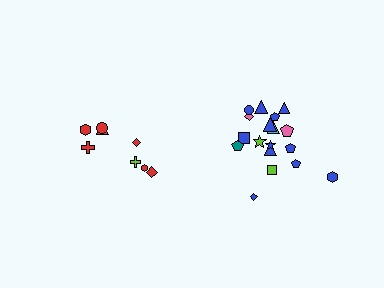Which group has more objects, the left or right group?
The right group.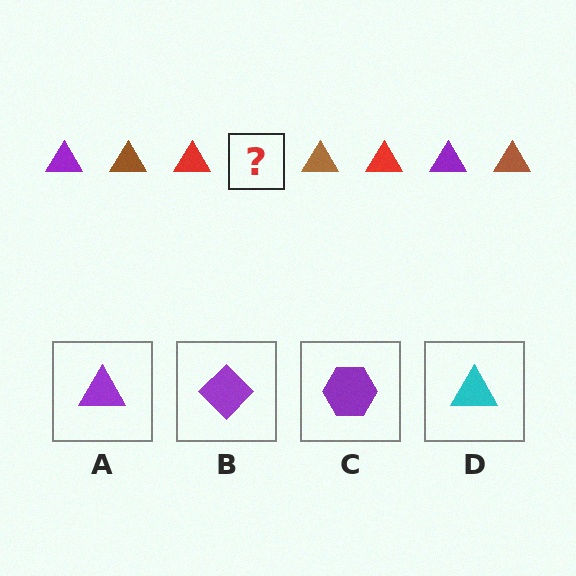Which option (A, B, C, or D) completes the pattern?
A.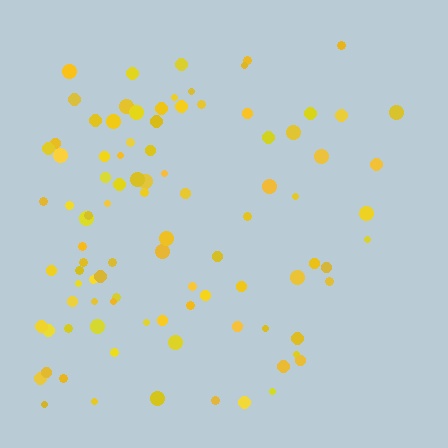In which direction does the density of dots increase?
From right to left, with the left side densest.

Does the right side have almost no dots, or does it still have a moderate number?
Still a moderate number, just noticeably fewer than the left.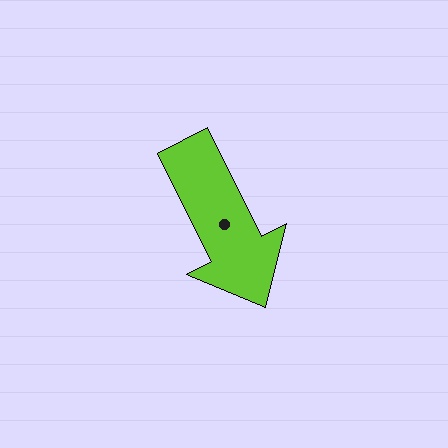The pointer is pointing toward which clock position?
Roughly 5 o'clock.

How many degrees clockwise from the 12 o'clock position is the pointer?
Approximately 153 degrees.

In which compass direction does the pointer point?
Southeast.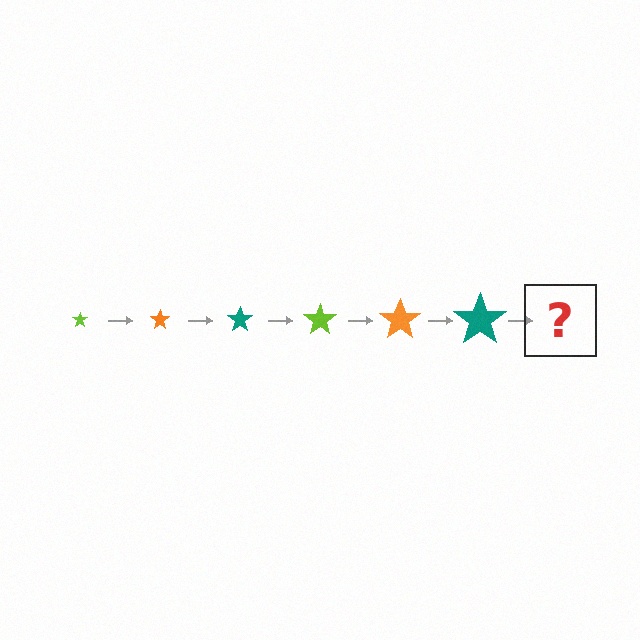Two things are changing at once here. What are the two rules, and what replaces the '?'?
The two rules are that the star grows larger each step and the color cycles through lime, orange, and teal. The '?' should be a lime star, larger than the previous one.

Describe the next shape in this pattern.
It should be a lime star, larger than the previous one.